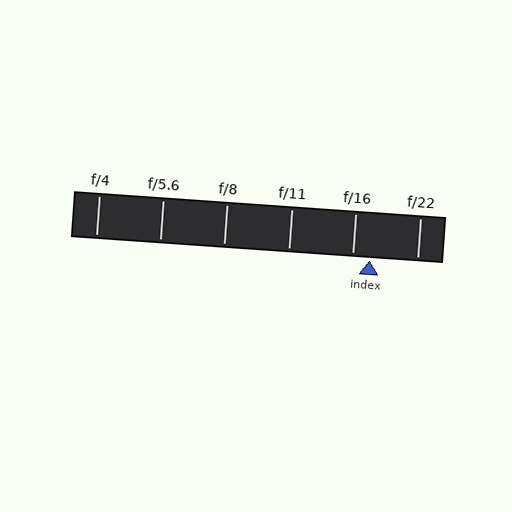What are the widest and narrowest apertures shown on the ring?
The widest aperture shown is f/4 and the narrowest is f/22.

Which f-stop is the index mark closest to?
The index mark is closest to f/16.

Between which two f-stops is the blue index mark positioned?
The index mark is between f/16 and f/22.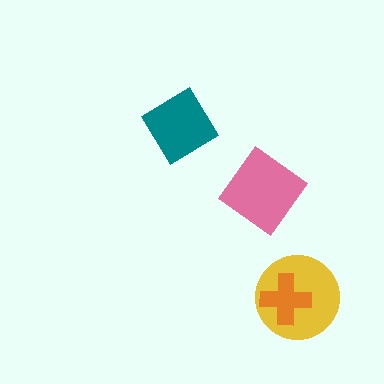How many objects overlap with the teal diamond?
0 objects overlap with the teal diamond.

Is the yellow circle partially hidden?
Yes, it is partially covered by another shape.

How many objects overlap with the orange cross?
1 object overlaps with the orange cross.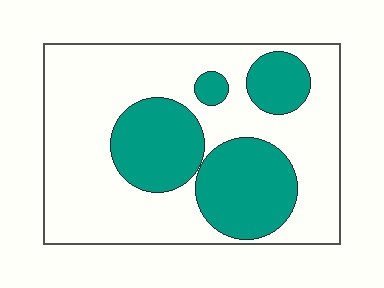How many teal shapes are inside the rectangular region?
4.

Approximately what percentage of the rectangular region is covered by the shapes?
Approximately 35%.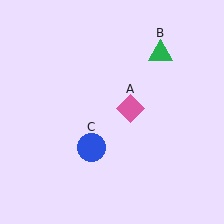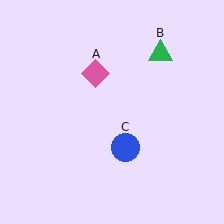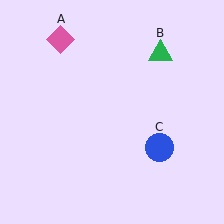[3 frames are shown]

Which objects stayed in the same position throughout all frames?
Green triangle (object B) remained stationary.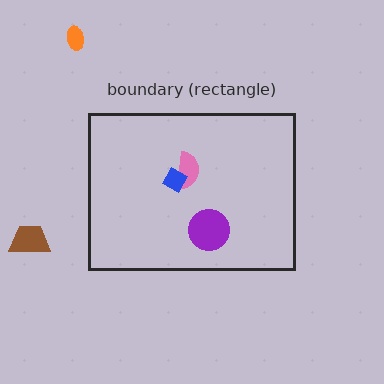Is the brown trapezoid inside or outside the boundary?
Outside.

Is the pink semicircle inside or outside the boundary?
Inside.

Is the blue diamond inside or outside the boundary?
Inside.